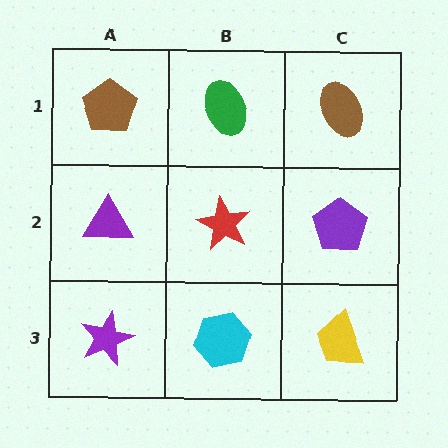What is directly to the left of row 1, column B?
A brown pentagon.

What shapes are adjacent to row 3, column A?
A purple triangle (row 2, column A), a cyan hexagon (row 3, column B).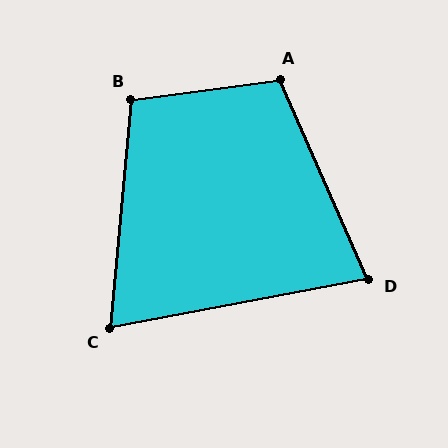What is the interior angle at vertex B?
Approximately 103 degrees (obtuse).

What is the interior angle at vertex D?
Approximately 77 degrees (acute).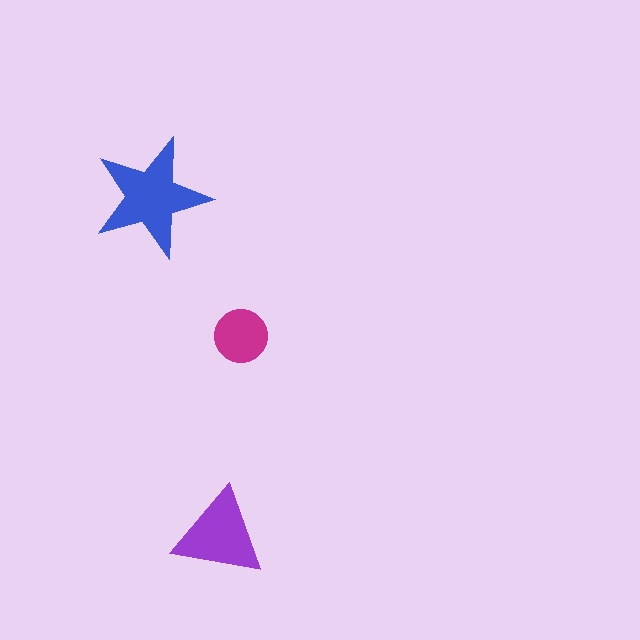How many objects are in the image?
There are 3 objects in the image.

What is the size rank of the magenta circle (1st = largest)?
3rd.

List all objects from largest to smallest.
The blue star, the purple triangle, the magenta circle.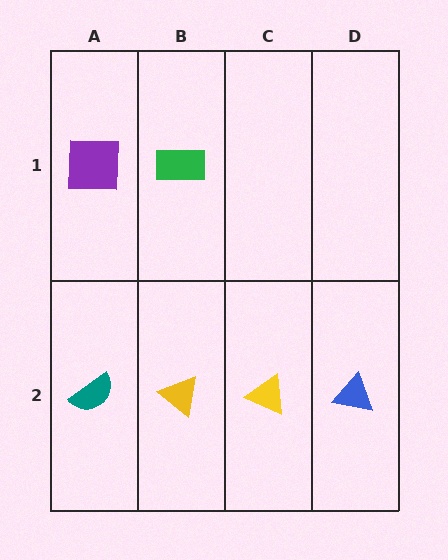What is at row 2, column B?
A yellow triangle.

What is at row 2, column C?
A yellow triangle.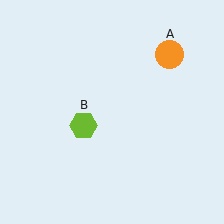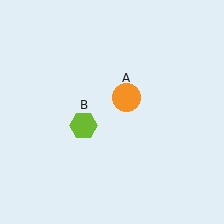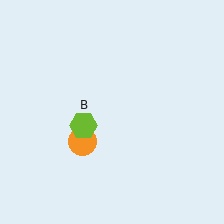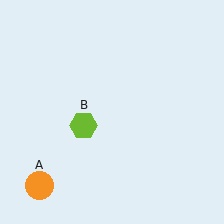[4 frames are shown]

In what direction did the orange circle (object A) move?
The orange circle (object A) moved down and to the left.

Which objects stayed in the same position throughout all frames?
Lime hexagon (object B) remained stationary.